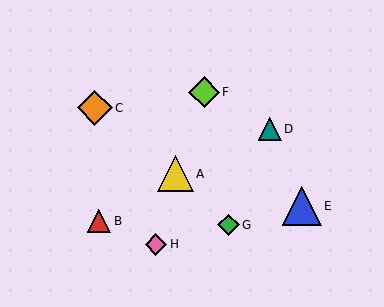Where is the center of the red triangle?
The center of the red triangle is at (99, 221).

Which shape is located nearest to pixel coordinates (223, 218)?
The green diamond (labeled G) at (228, 225) is nearest to that location.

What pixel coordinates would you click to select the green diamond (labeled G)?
Click at (228, 225) to select the green diamond G.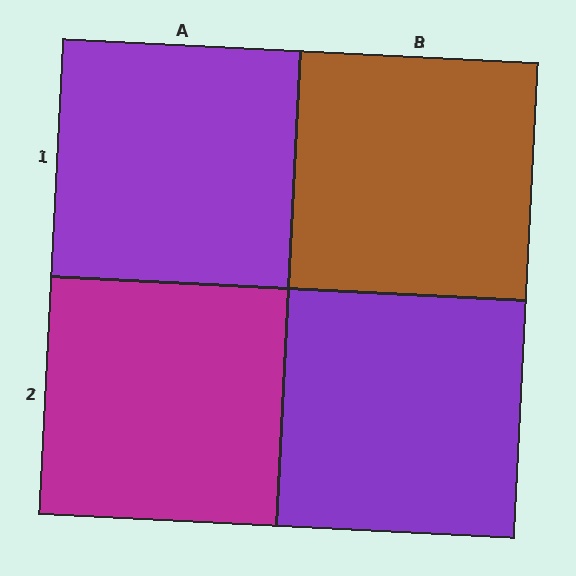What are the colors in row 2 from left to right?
Magenta, purple.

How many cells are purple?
2 cells are purple.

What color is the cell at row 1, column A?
Purple.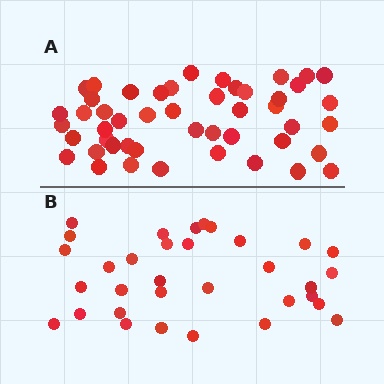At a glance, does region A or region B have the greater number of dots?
Region A (the top region) has more dots.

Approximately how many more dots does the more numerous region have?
Region A has approximately 15 more dots than region B.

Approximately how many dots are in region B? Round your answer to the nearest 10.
About 30 dots. (The exact count is 33, which rounds to 30.)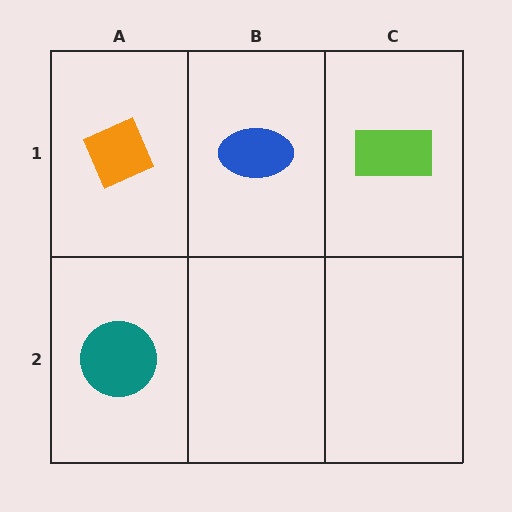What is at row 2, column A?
A teal circle.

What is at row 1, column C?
A lime rectangle.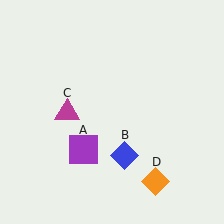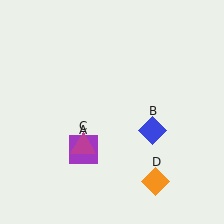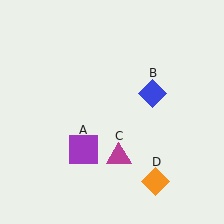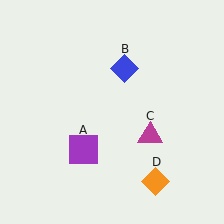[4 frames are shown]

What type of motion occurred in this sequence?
The blue diamond (object B), magenta triangle (object C) rotated counterclockwise around the center of the scene.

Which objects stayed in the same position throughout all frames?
Purple square (object A) and orange diamond (object D) remained stationary.